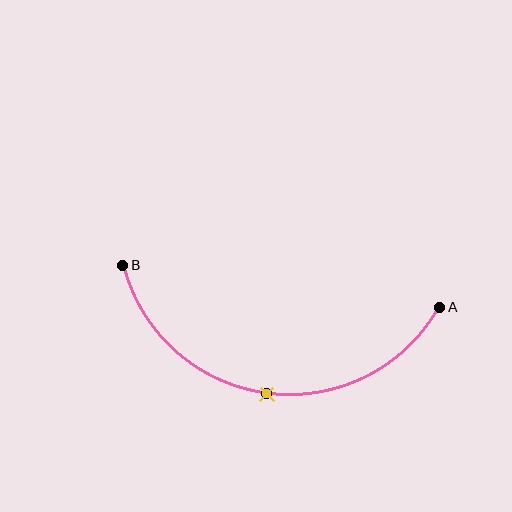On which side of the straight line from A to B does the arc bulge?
The arc bulges below the straight line connecting A and B.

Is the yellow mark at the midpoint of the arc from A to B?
Yes. The yellow mark lies on the arc at equal arc-length from both A and B — it is the arc midpoint.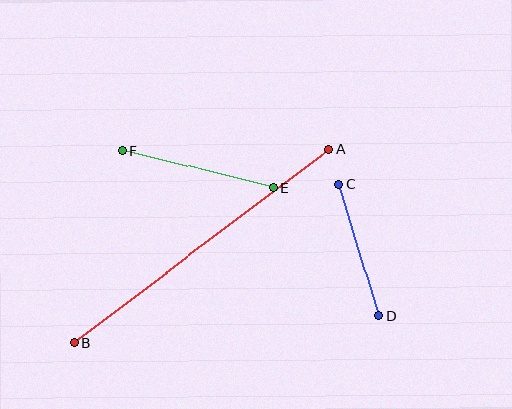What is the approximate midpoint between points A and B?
The midpoint is at approximately (201, 246) pixels.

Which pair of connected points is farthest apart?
Points A and B are farthest apart.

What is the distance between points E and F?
The distance is approximately 156 pixels.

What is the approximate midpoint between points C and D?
The midpoint is at approximately (359, 250) pixels.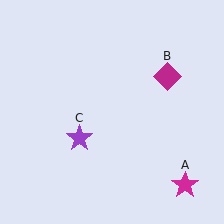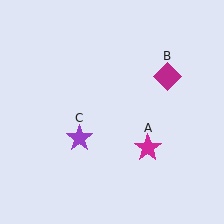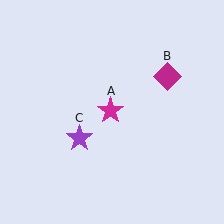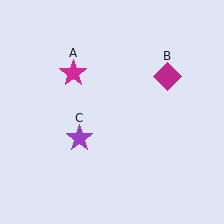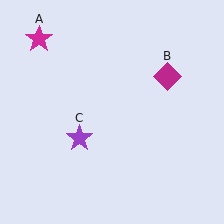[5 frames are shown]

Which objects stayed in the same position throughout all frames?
Magenta diamond (object B) and purple star (object C) remained stationary.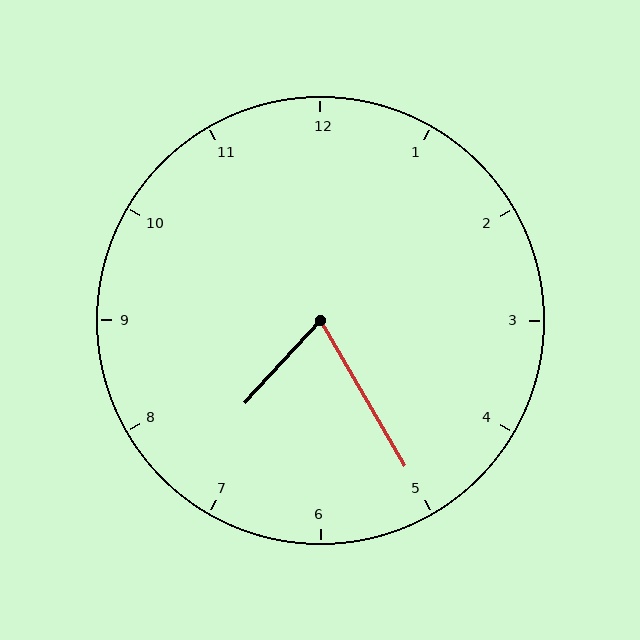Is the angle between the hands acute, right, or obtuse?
It is acute.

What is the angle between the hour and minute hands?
Approximately 72 degrees.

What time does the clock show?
7:25.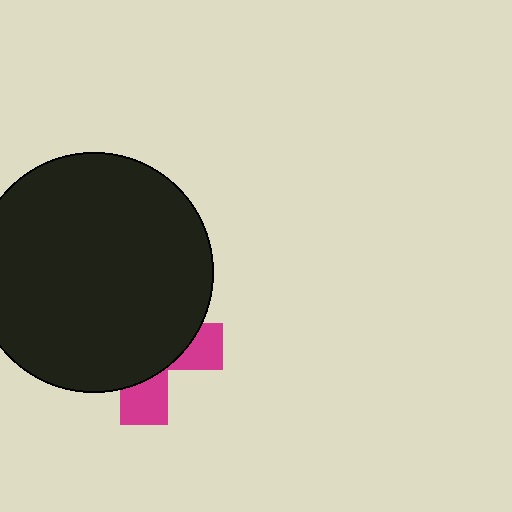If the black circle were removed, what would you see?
You would see the complete magenta cross.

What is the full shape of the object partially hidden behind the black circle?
The partially hidden object is a magenta cross.